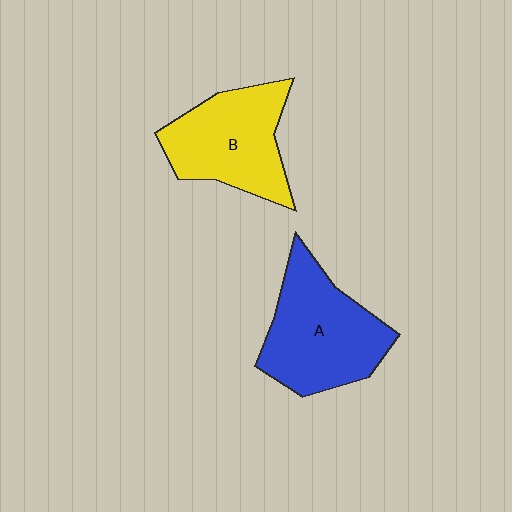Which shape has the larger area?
Shape A (blue).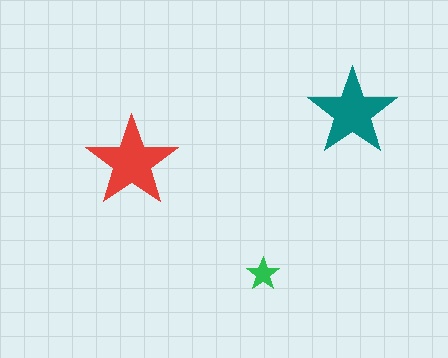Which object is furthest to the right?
The teal star is rightmost.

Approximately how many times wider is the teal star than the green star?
About 2.5 times wider.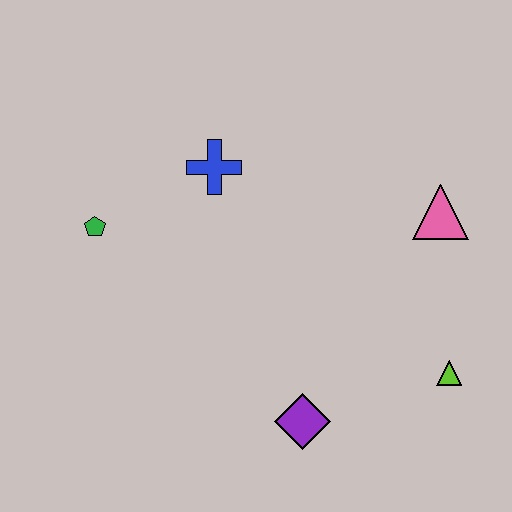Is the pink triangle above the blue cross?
No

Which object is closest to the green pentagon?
The blue cross is closest to the green pentagon.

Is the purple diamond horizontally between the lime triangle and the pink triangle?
No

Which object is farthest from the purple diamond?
The green pentagon is farthest from the purple diamond.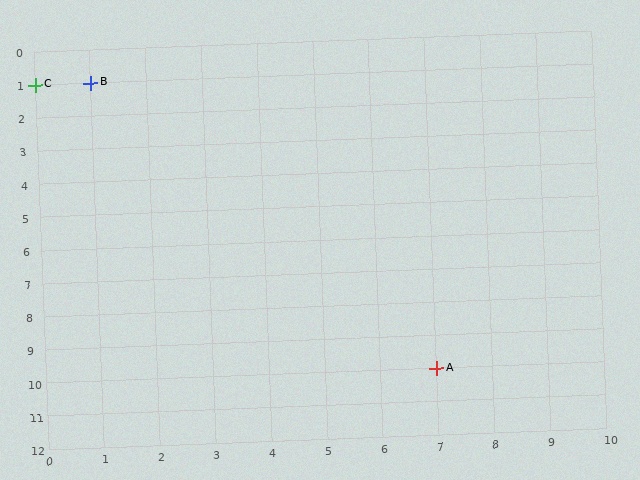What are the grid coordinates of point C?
Point C is at grid coordinates (0, 1).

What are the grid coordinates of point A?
Point A is at grid coordinates (7, 10).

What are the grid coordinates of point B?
Point B is at grid coordinates (1, 1).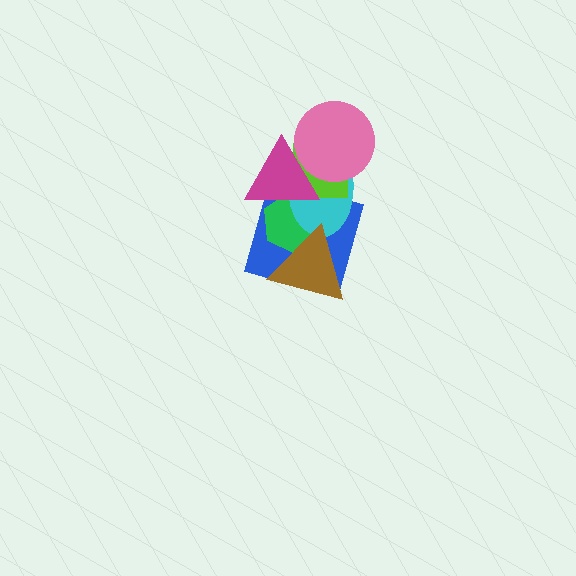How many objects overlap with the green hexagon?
4 objects overlap with the green hexagon.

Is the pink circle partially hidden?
No, no other shape covers it.